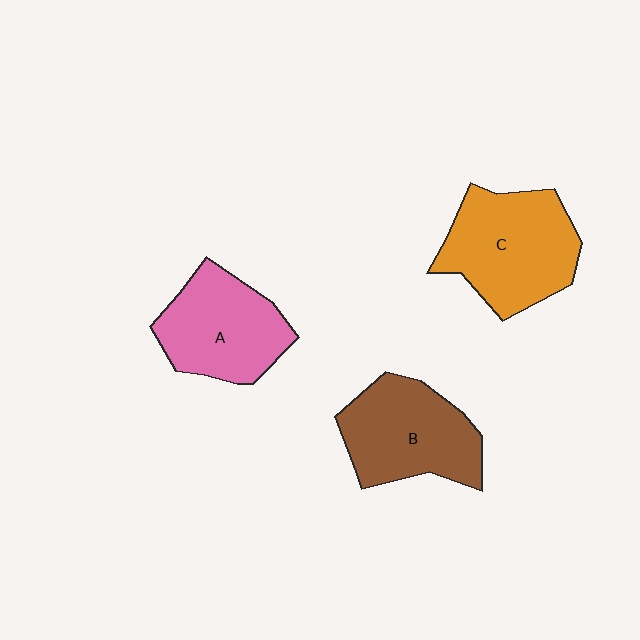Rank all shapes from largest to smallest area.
From largest to smallest: C (orange), B (brown), A (pink).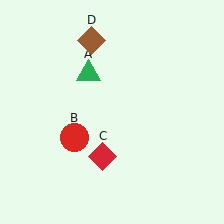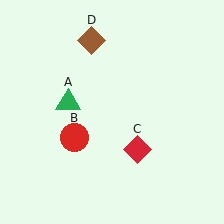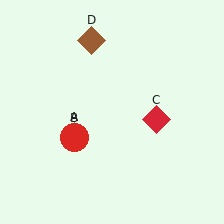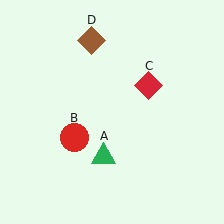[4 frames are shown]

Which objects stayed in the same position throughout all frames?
Red circle (object B) and brown diamond (object D) remained stationary.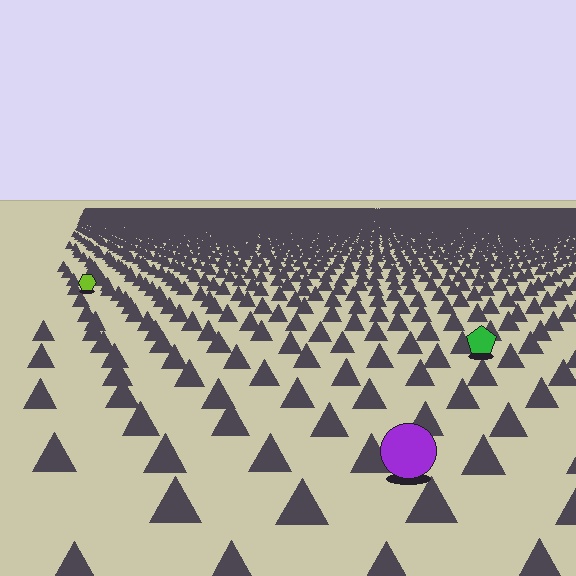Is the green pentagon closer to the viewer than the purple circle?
No. The purple circle is closer — you can tell from the texture gradient: the ground texture is coarser near it.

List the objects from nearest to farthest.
From nearest to farthest: the purple circle, the green pentagon, the lime hexagon.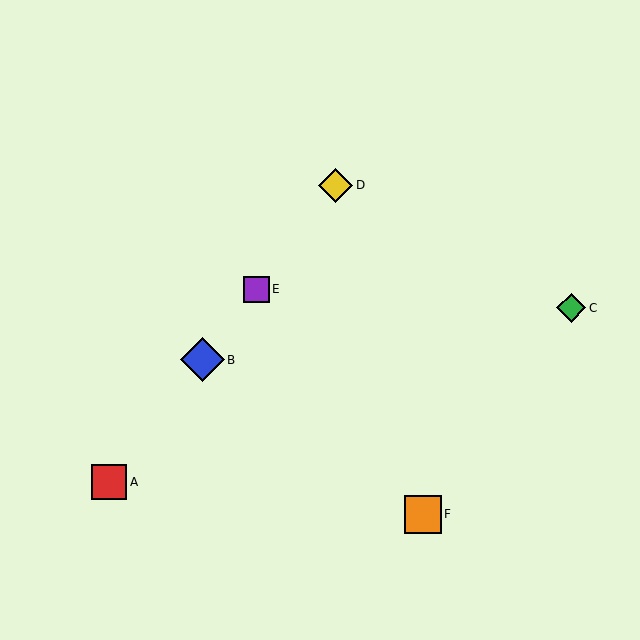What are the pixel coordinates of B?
Object B is at (203, 360).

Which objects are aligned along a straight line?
Objects A, B, D, E are aligned along a straight line.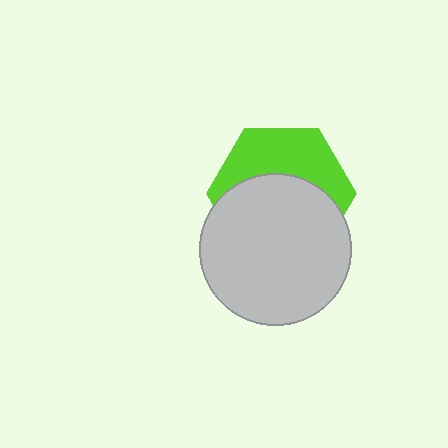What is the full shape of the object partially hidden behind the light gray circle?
The partially hidden object is a lime hexagon.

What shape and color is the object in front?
The object in front is a light gray circle.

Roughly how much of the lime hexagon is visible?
A small part of it is visible (roughly 43%).